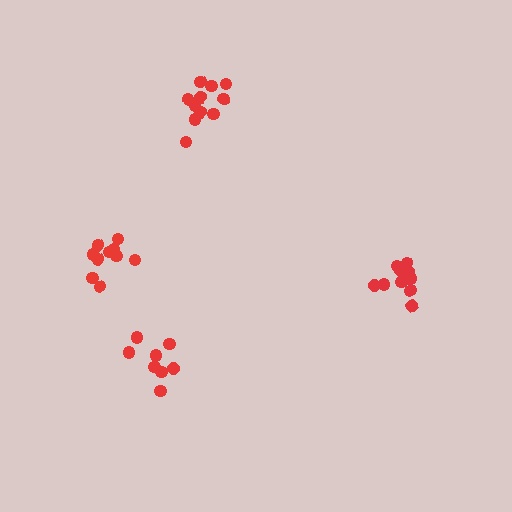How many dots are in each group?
Group 1: 8 dots, Group 2: 11 dots, Group 3: 11 dots, Group 4: 11 dots (41 total).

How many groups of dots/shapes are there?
There are 4 groups.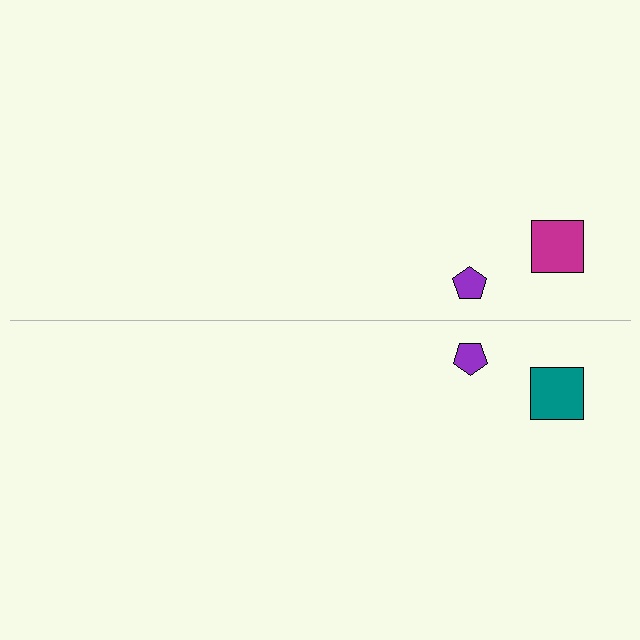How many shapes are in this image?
There are 4 shapes in this image.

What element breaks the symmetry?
The teal square on the bottom side breaks the symmetry — its mirror counterpart is magenta.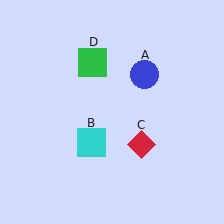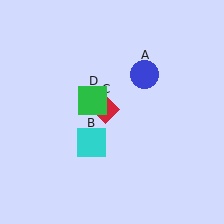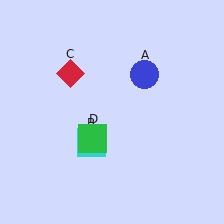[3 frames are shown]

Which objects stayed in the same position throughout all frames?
Blue circle (object A) and cyan square (object B) remained stationary.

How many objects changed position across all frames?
2 objects changed position: red diamond (object C), green square (object D).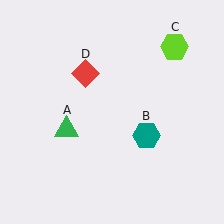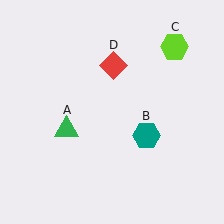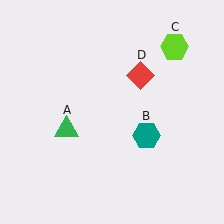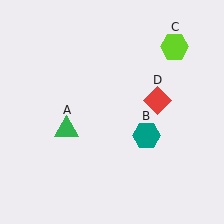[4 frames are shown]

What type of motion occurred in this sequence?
The red diamond (object D) rotated clockwise around the center of the scene.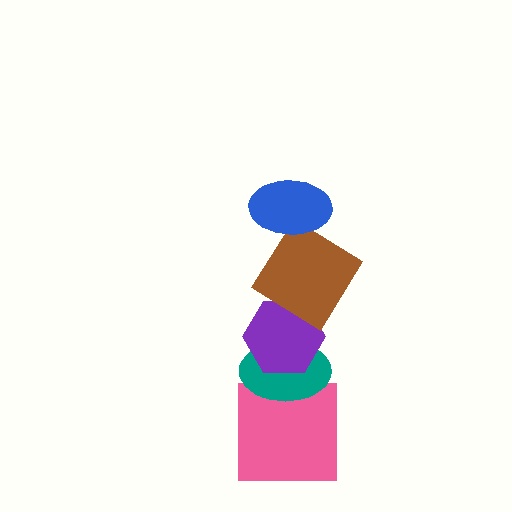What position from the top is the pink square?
The pink square is 5th from the top.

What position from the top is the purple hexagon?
The purple hexagon is 3rd from the top.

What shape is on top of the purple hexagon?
The brown diamond is on top of the purple hexagon.